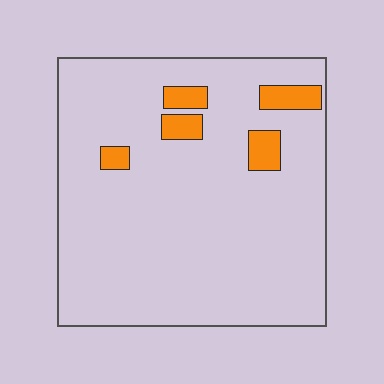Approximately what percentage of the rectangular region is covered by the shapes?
Approximately 10%.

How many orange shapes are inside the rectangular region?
5.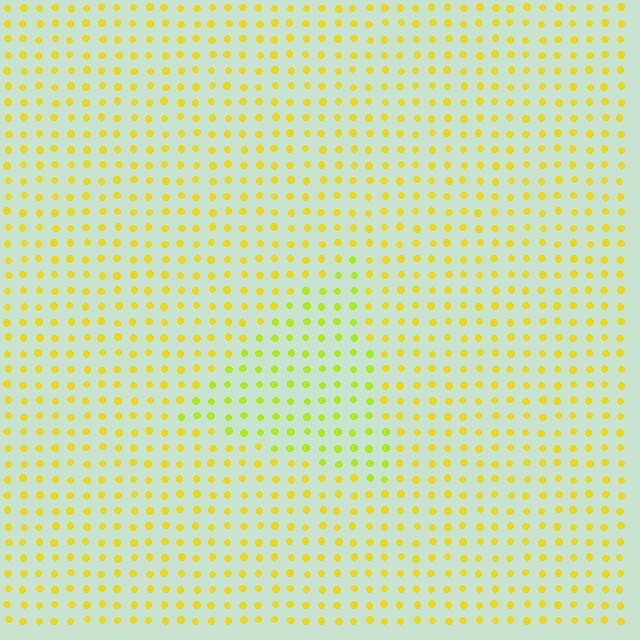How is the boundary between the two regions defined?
The boundary is defined purely by a slight shift in hue (about 25 degrees). Spacing, size, and orientation are identical on both sides.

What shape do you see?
I see a triangle.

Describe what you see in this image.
The image is filled with small yellow elements in a uniform arrangement. A triangle-shaped region is visible where the elements are tinted to a slightly different hue, forming a subtle color boundary.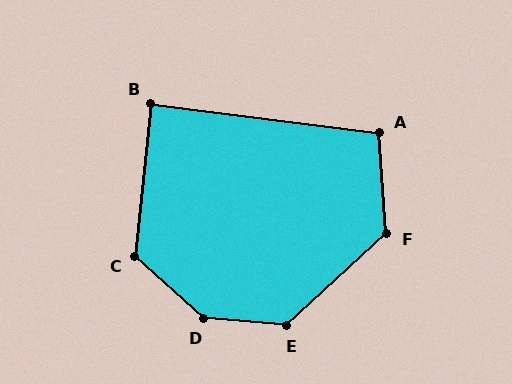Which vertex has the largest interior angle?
D, at approximately 143 degrees.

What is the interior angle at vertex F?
Approximately 129 degrees (obtuse).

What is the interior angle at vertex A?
Approximately 101 degrees (obtuse).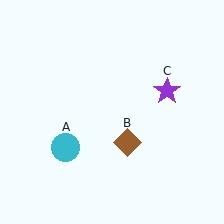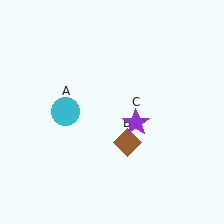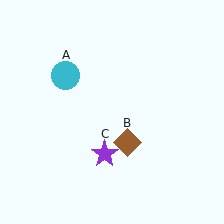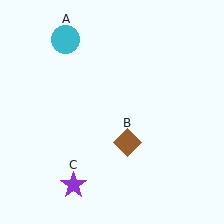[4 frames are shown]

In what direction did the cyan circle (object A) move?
The cyan circle (object A) moved up.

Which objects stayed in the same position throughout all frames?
Brown diamond (object B) remained stationary.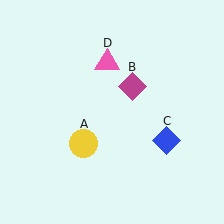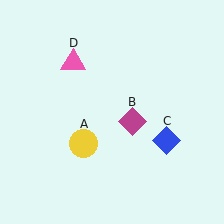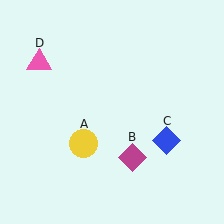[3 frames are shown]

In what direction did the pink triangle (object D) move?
The pink triangle (object D) moved left.